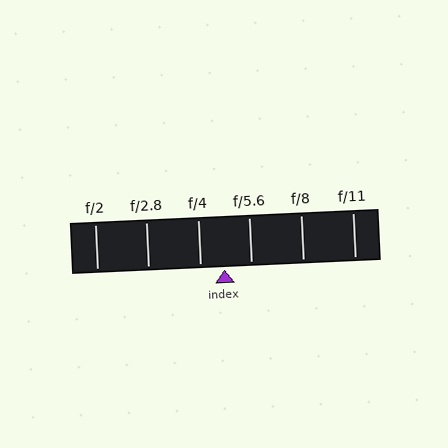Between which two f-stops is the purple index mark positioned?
The index mark is between f/4 and f/5.6.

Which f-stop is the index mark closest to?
The index mark is closest to f/4.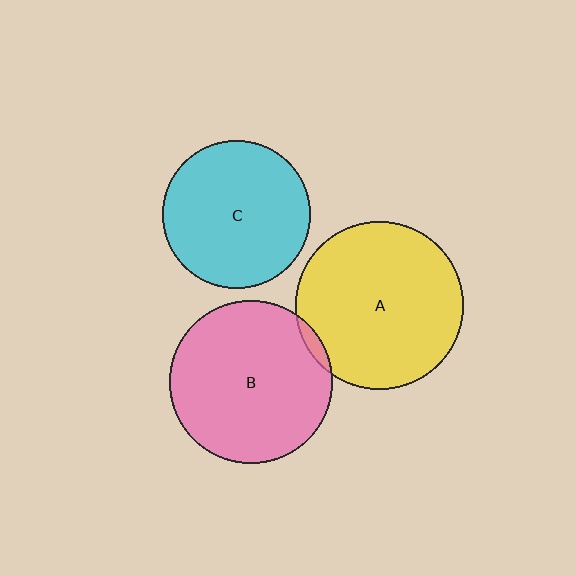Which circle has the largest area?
Circle A (yellow).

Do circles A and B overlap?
Yes.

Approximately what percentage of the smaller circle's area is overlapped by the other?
Approximately 5%.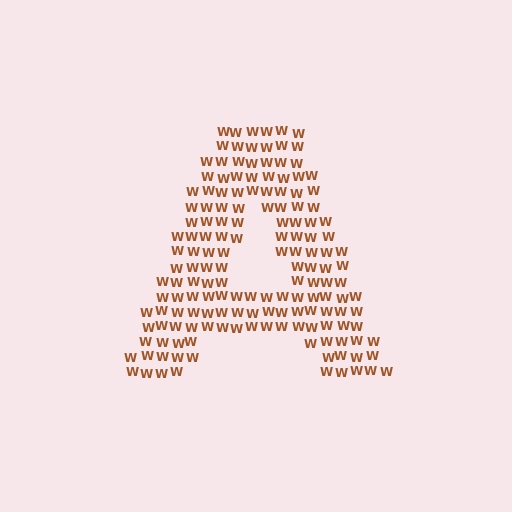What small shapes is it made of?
It is made of small letter W's.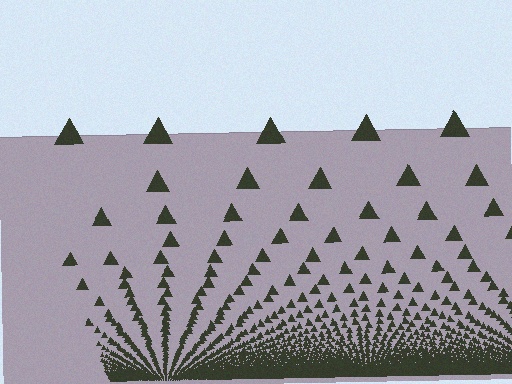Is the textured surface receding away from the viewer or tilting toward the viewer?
The surface appears to tilt toward the viewer. Texture elements get larger and sparser toward the top.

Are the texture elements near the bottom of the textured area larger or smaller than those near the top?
Smaller. The gradient is inverted — elements near the bottom are smaller and denser.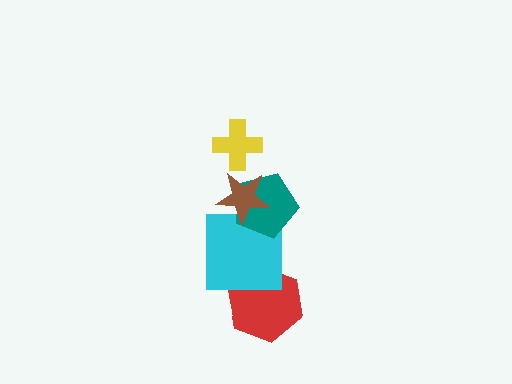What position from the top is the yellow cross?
The yellow cross is 1st from the top.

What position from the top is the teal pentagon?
The teal pentagon is 3rd from the top.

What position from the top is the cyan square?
The cyan square is 4th from the top.